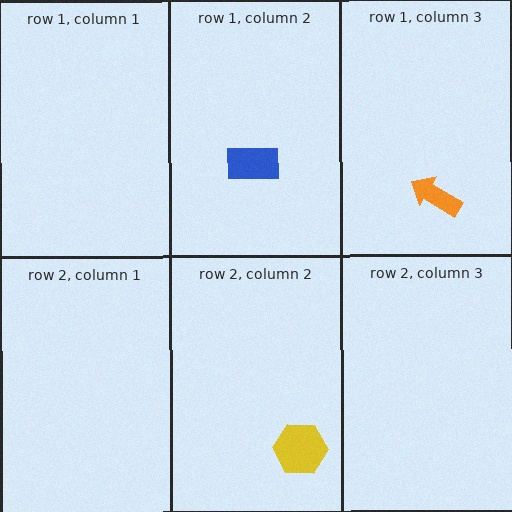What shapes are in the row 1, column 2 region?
The blue rectangle.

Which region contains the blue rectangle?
The row 1, column 2 region.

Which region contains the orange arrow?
The row 1, column 3 region.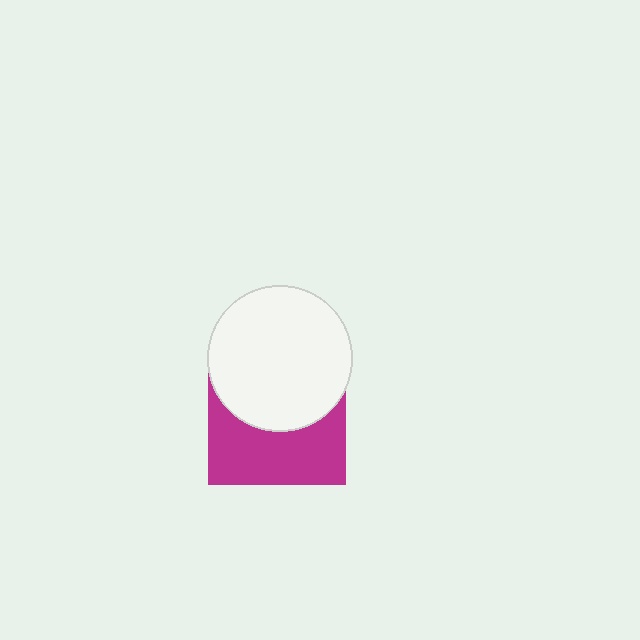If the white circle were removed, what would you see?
You would see the complete magenta square.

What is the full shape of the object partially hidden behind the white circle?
The partially hidden object is a magenta square.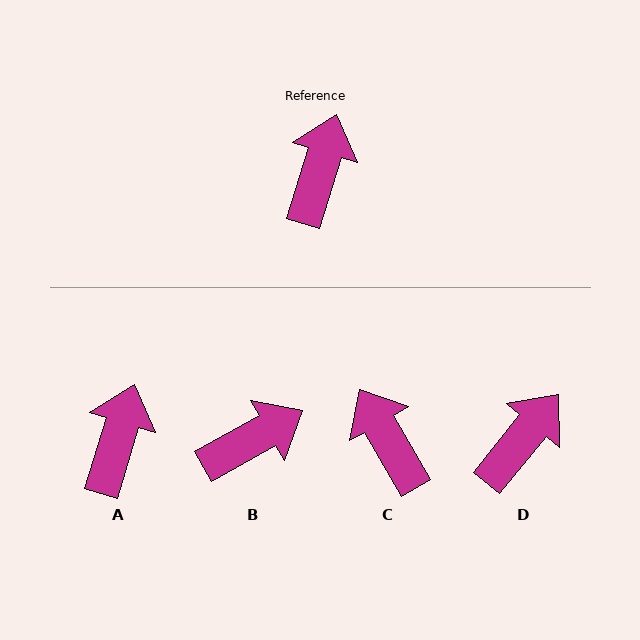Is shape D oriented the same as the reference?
No, it is off by about 22 degrees.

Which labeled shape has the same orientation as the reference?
A.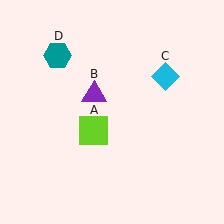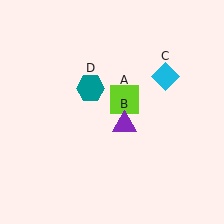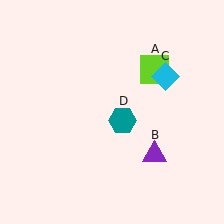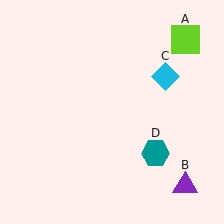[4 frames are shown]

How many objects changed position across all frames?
3 objects changed position: lime square (object A), purple triangle (object B), teal hexagon (object D).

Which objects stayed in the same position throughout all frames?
Cyan diamond (object C) remained stationary.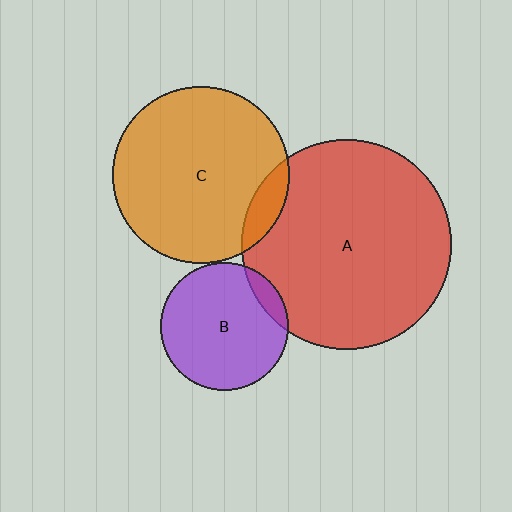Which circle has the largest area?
Circle A (red).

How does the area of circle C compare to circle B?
Approximately 1.9 times.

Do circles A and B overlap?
Yes.